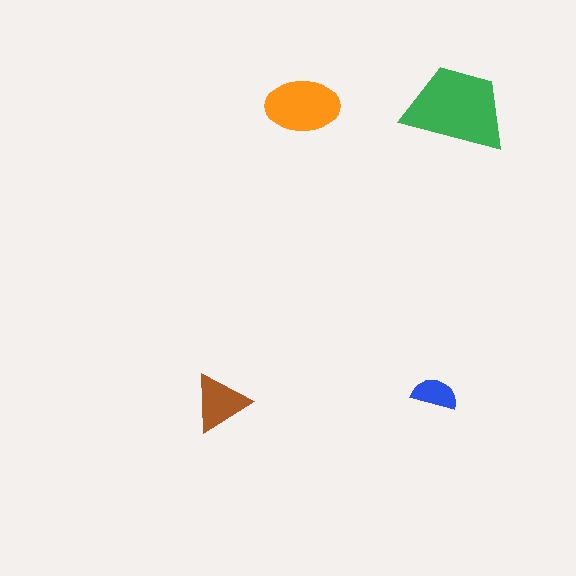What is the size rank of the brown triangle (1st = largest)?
3rd.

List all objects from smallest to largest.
The blue semicircle, the brown triangle, the orange ellipse, the green trapezoid.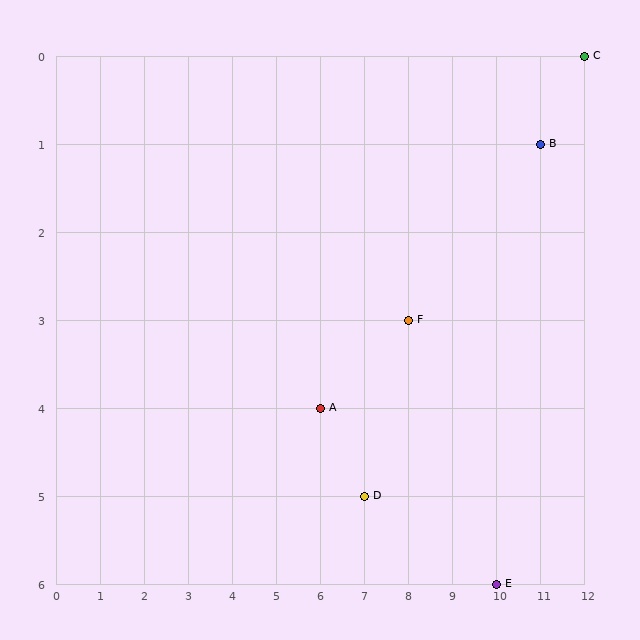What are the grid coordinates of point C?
Point C is at grid coordinates (12, 0).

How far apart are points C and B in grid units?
Points C and B are 1 column and 1 row apart (about 1.4 grid units diagonally).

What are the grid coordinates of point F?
Point F is at grid coordinates (8, 3).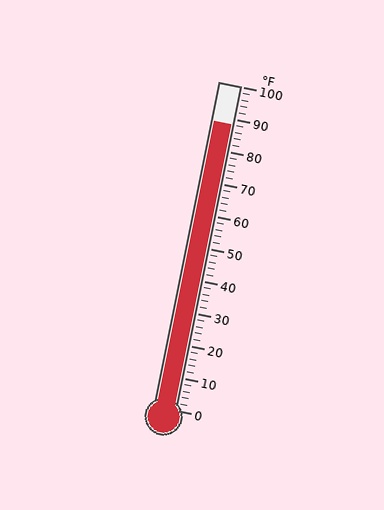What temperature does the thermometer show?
The thermometer shows approximately 88°F.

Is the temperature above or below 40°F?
The temperature is above 40°F.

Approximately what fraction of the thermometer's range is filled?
The thermometer is filled to approximately 90% of its range.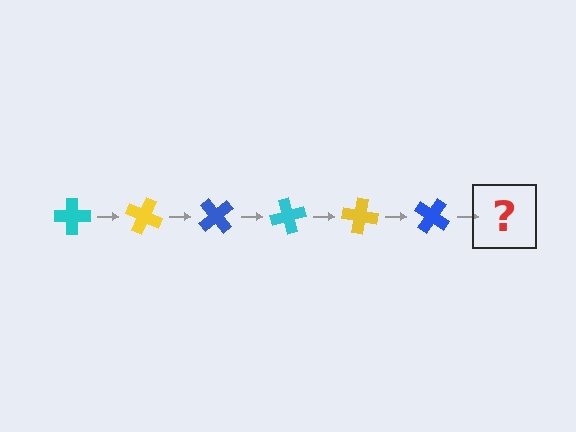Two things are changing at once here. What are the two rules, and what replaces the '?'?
The two rules are that it rotates 25 degrees each step and the color cycles through cyan, yellow, and blue. The '?' should be a cyan cross, rotated 150 degrees from the start.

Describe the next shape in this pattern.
It should be a cyan cross, rotated 150 degrees from the start.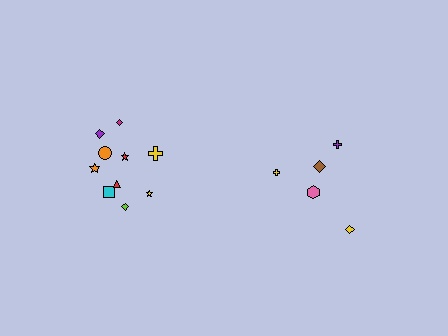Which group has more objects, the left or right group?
The left group.